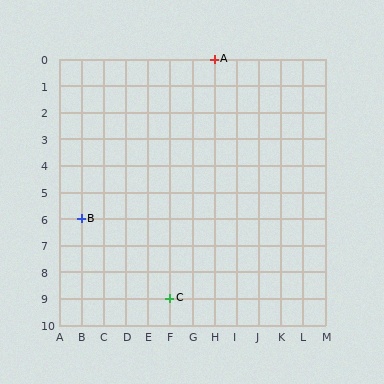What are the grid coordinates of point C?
Point C is at grid coordinates (F, 9).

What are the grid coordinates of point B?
Point B is at grid coordinates (B, 6).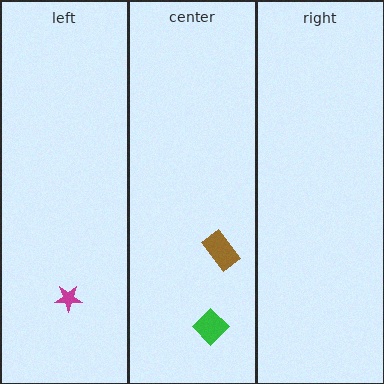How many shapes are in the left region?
1.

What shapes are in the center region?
The green diamond, the brown rectangle.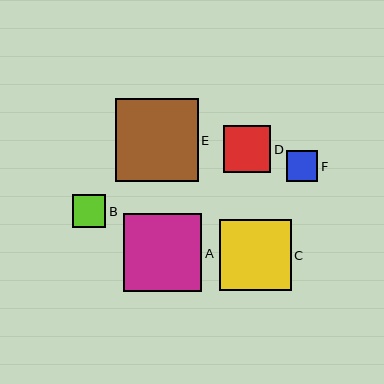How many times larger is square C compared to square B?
Square C is approximately 2.2 times the size of square B.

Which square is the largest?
Square E is the largest with a size of approximately 83 pixels.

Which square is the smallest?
Square F is the smallest with a size of approximately 31 pixels.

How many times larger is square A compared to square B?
Square A is approximately 2.4 times the size of square B.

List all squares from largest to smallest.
From largest to smallest: E, A, C, D, B, F.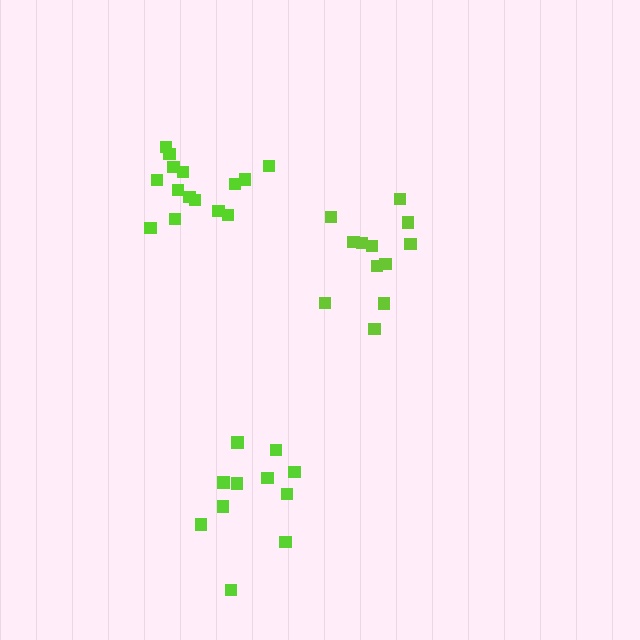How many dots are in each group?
Group 1: 15 dots, Group 2: 12 dots, Group 3: 11 dots (38 total).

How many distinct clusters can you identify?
There are 3 distinct clusters.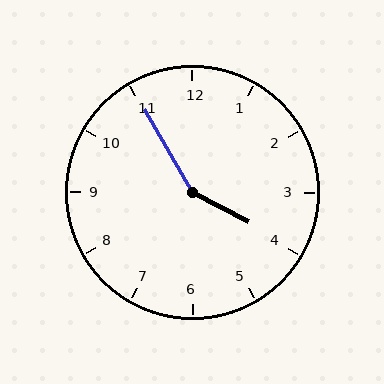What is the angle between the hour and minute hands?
Approximately 148 degrees.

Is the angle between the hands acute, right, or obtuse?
It is obtuse.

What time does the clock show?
3:55.